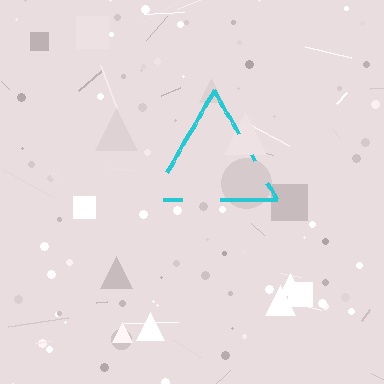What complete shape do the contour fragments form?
The contour fragments form a triangle.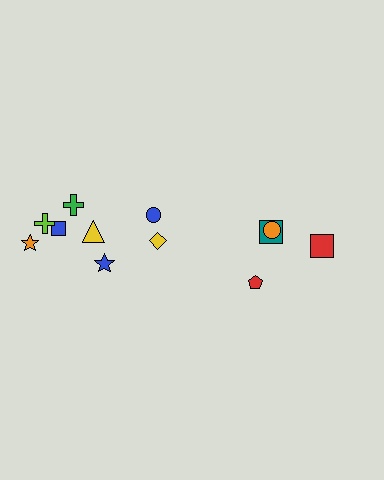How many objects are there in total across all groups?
There are 12 objects.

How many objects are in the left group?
There are 8 objects.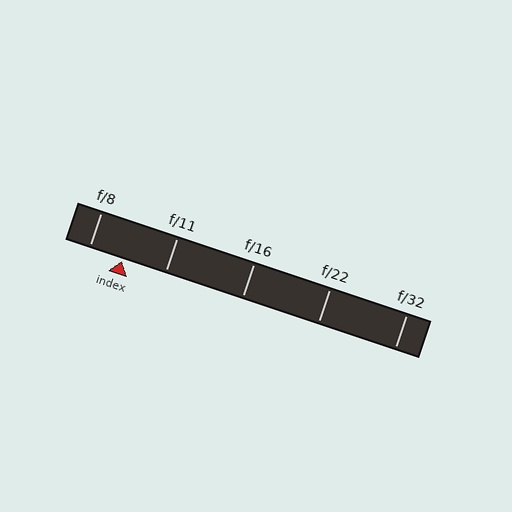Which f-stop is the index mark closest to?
The index mark is closest to f/8.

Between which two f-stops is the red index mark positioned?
The index mark is between f/8 and f/11.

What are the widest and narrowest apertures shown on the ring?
The widest aperture shown is f/8 and the narrowest is f/32.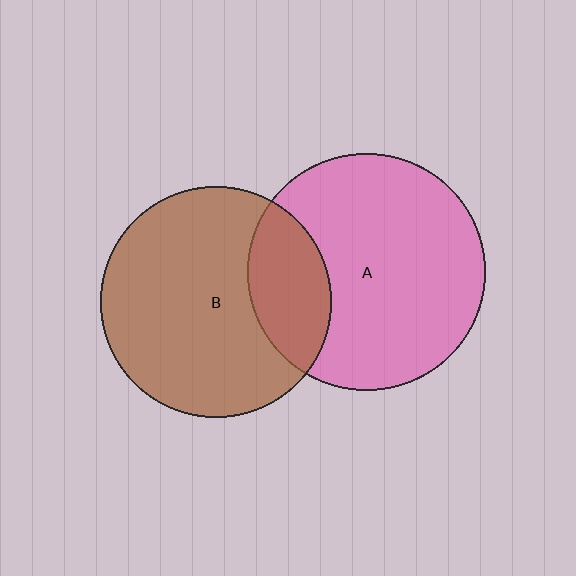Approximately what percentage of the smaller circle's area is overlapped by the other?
Approximately 25%.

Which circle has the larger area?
Circle A (pink).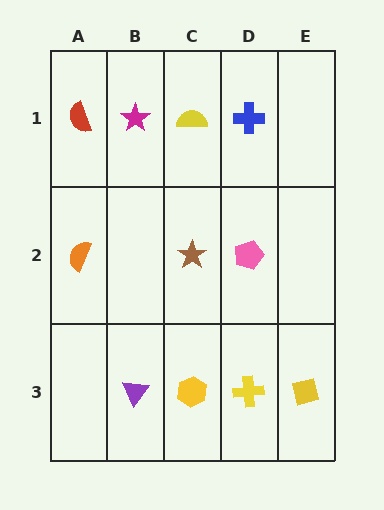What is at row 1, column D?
A blue cross.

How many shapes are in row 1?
4 shapes.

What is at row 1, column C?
A yellow semicircle.